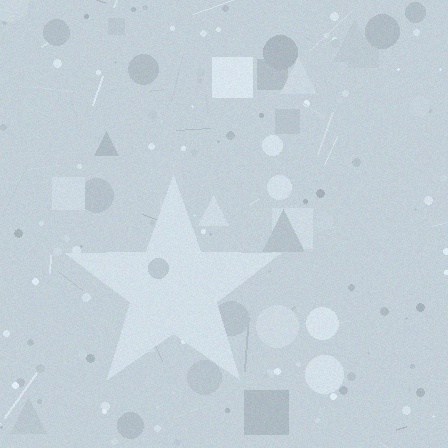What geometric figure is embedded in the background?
A star is embedded in the background.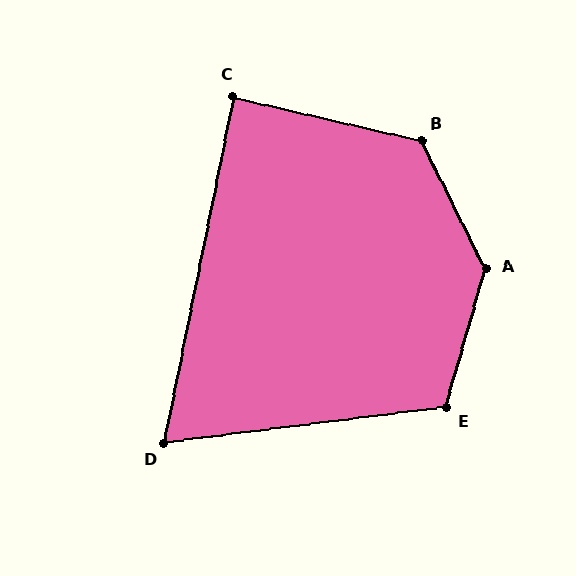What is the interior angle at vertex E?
Approximately 113 degrees (obtuse).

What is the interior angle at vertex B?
Approximately 130 degrees (obtuse).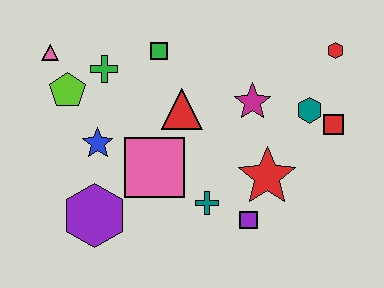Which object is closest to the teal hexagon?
The red square is closest to the teal hexagon.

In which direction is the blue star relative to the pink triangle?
The blue star is below the pink triangle.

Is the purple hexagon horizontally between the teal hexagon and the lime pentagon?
Yes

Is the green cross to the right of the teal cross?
No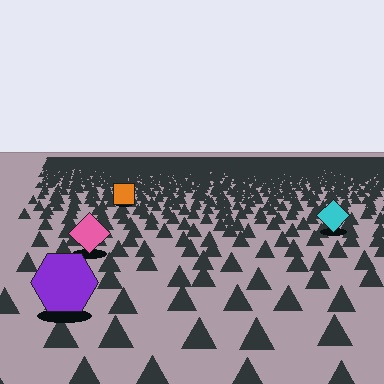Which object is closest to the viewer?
The purple hexagon is closest. The texture marks near it are larger and more spread out.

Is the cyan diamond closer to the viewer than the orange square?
Yes. The cyan diamond is closer — you can tell from the texture gradient: the ground texture is coarser near it.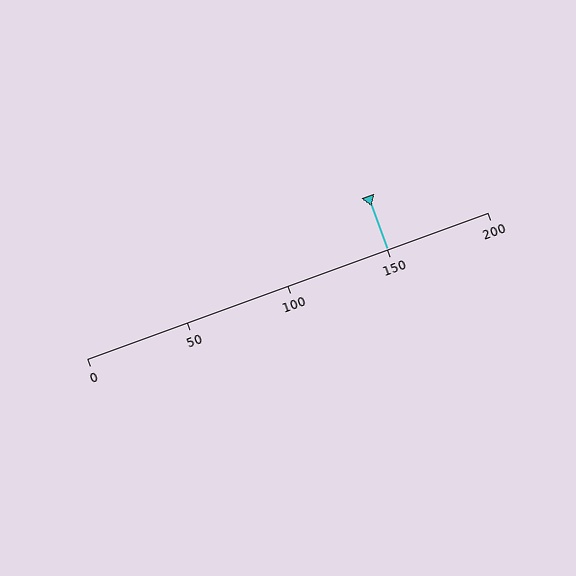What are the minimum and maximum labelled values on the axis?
The axis runs from 0 to 200.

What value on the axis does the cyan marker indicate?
The marker indicates approximately 150.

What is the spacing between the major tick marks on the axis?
The major ticks are spaced 50 apart.